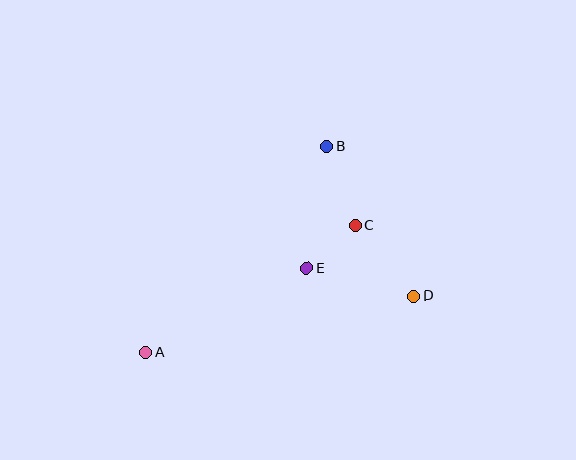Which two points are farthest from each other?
Points A and B are farthest from each other.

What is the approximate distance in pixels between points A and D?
The distance between A and D is approximately 274 pixels.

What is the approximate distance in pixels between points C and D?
The distance between C and D is approximately 92 pixels.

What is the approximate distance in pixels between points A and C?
The distance between A and C is approximately 245 pixels.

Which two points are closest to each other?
Points C and E are closest to each other.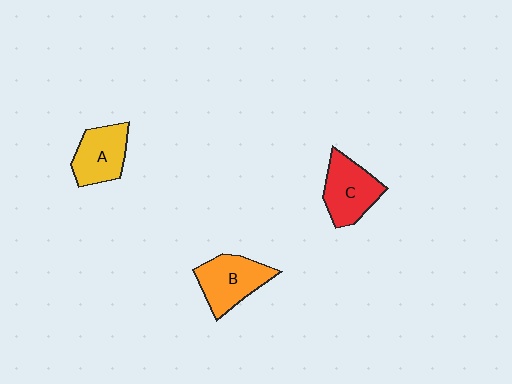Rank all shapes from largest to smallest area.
From largest to smallest: B (orange), C (red), A (yellow).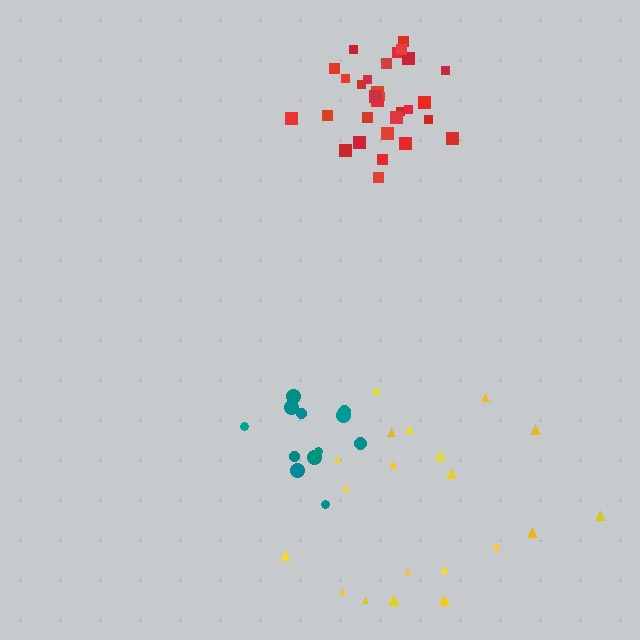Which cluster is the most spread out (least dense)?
Yellow.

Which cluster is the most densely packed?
Red.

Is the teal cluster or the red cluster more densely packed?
Red.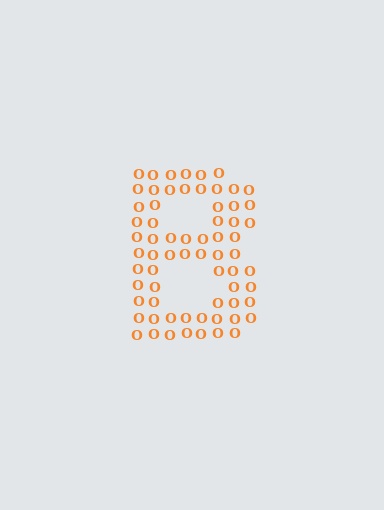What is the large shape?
The large shape is the letter B.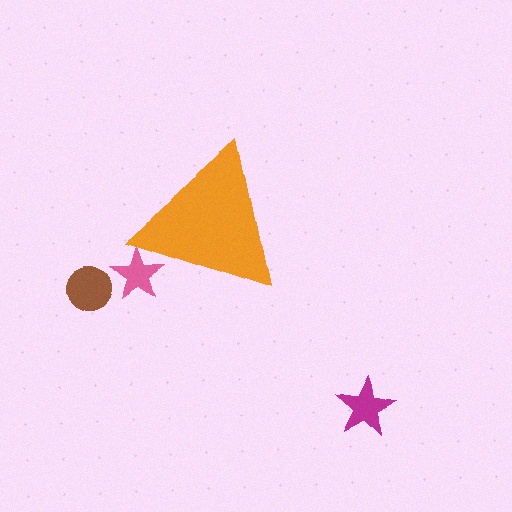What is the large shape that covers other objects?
An orange triangle.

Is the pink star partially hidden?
Yes, the pink star is partially hidden behind the orange triangle.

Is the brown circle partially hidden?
No, the brown circle is fully visible.